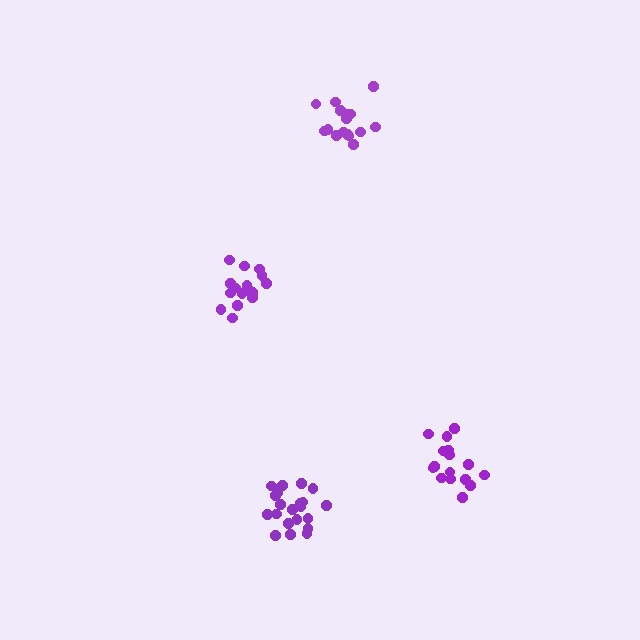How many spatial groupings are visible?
There are 4 spatial groupings.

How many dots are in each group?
Group 1: 16 dots, Group 2: 16 dots, Group 3: 16 dots, Group 4: 21 dots (69 total).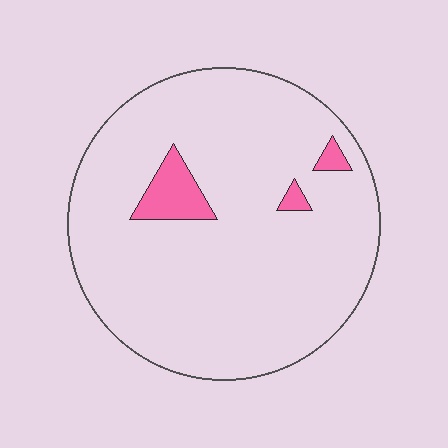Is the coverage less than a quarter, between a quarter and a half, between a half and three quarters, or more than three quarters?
Less than a quarter.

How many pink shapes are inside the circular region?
3.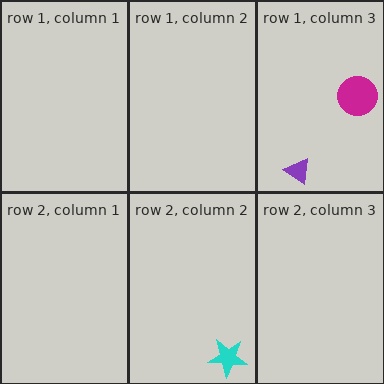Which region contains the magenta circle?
The row 1, column 3 region.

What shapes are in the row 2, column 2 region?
The cyan star.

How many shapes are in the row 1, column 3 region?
2.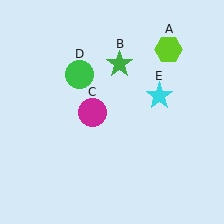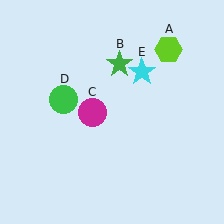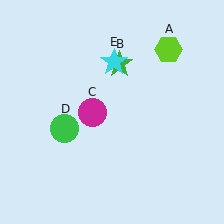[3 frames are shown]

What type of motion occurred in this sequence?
The green circle (object D), cyan star (object E) rotated counterclockwise around the center of the scene.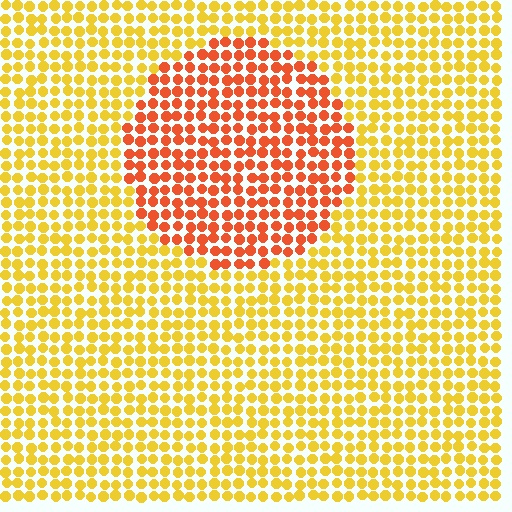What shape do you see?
I see a circle.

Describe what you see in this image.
The image is filled with small yellow elements in a uniform arrangement. A circle-shaped region is visible where the elements are tinted to a slightly different hue, forming a subtle color boundary.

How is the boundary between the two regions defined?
The boundary is defined purely by a slight shift in hue (about 38 degrees). Spacing, size, and orientation are identical on both sides.